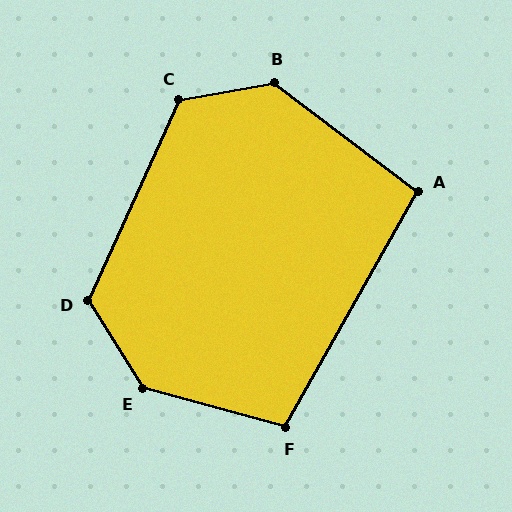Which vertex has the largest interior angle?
E, at approximately 137 degrees.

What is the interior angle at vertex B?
Approximately 133 degrees (obtuse).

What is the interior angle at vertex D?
Approximately 123 degrees (obtuse).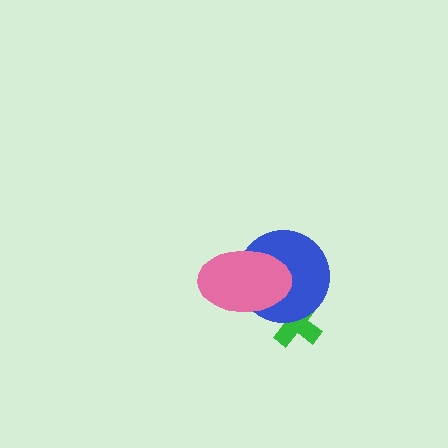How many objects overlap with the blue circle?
2 objects overlap with the blue circle.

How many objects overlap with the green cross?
2 objects overlap with the green cross.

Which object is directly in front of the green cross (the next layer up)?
The blue circle is directly in front of the green cross.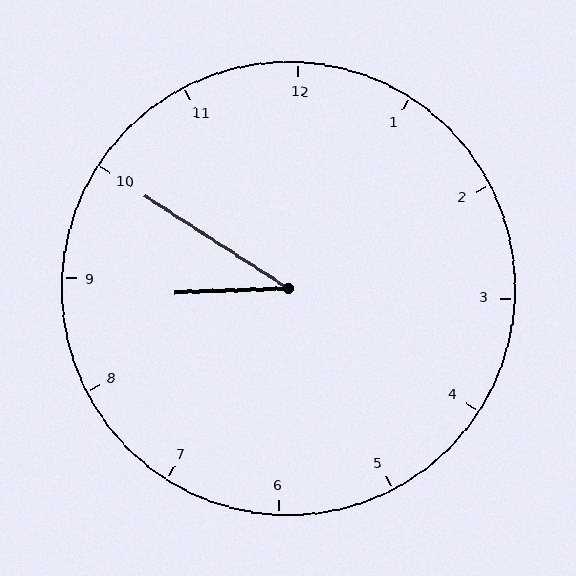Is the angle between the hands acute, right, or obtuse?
It is acute.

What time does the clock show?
8:50.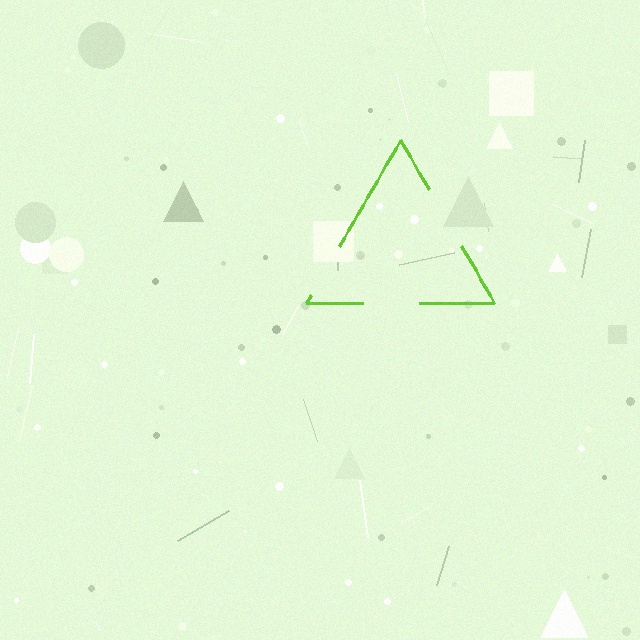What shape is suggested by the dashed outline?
The dashed outline suggests a triangle.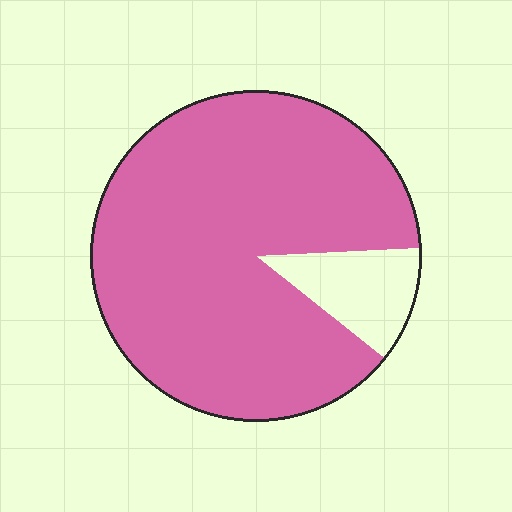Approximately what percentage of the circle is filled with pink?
Approximately 90%.